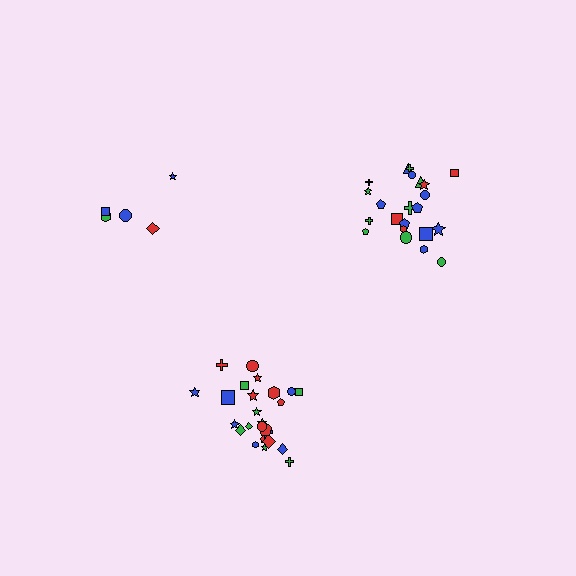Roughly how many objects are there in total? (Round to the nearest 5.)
Roughly 50 objects in total.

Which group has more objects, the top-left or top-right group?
The top-right group.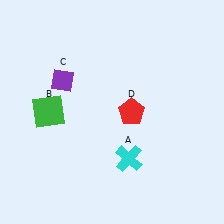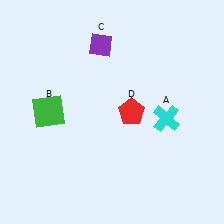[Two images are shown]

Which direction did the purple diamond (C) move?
The purple diamond (C) moved right.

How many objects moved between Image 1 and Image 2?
2 objects moved between the two images.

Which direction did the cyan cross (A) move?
The cyan cross (A) moved up.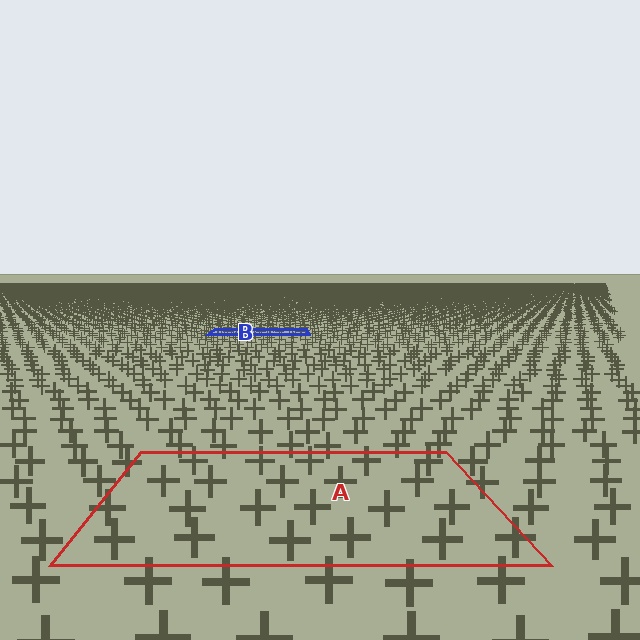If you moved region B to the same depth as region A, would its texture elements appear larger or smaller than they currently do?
They would appear larger. At a closer depth, the same texture elements are projected at a bigger on-screen size.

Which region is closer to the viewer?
Region A is closer. The texture elements there are larger and more spread out.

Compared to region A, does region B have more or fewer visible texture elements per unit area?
Region B has more texture elements per unit area — they are packed more densely because it is farther away.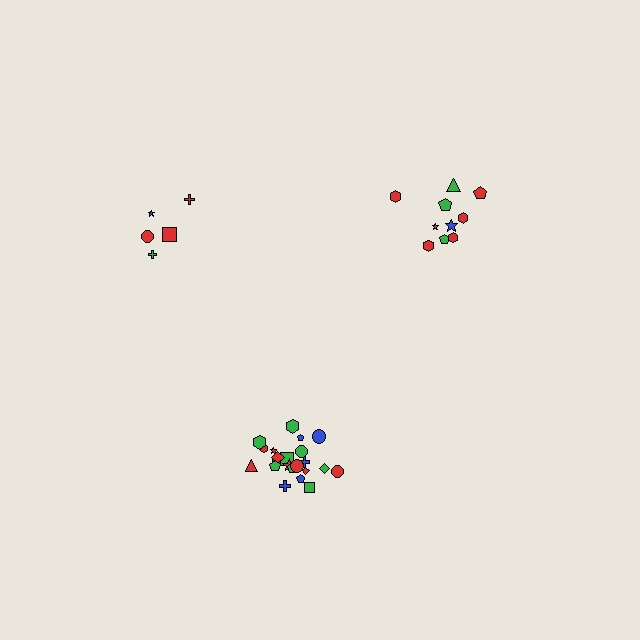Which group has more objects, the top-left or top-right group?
The top-right group.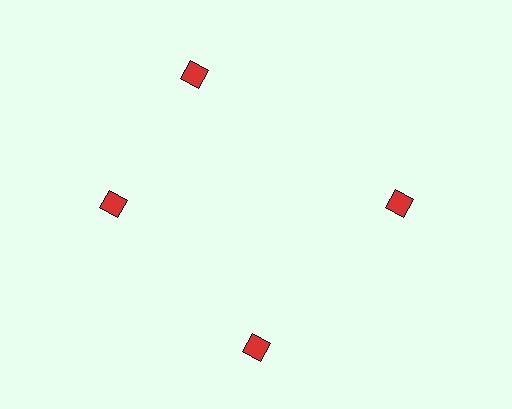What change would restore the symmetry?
The symmetry would be restored by rotating it back into even spacing with its neighbors so that all 4 diamonds sit at equal angles and equal distance from the center.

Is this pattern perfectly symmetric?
No. The 4 red diamonds are arranged in a ring, but one element near the 12 o'clock position is rotated out of alignment along the ring, breaking the 4-fold rotational symmetry.